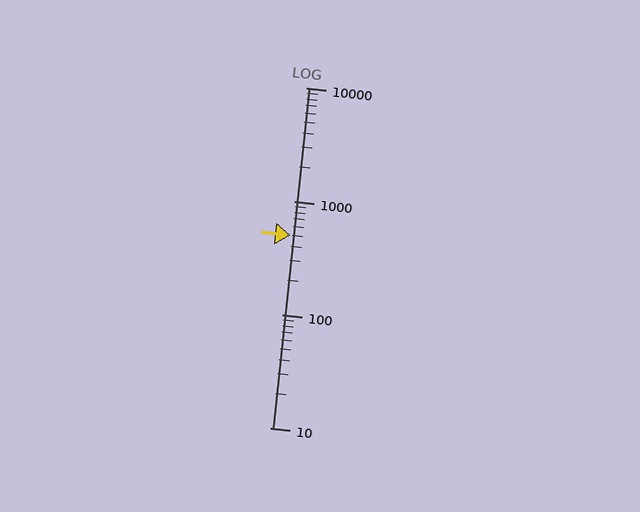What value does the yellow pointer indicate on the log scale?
The pointer indicates approximately 500.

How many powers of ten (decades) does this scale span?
The scale spans 3 decades, from 10 to 10000.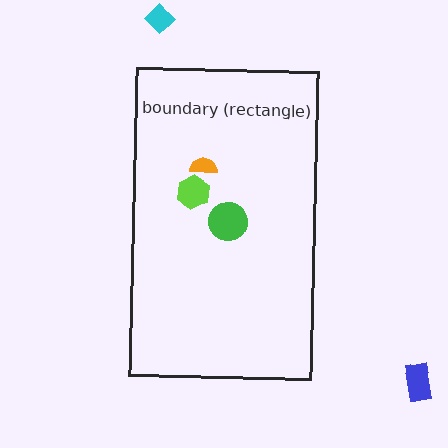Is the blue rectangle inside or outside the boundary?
Outside.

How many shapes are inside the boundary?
3 inside, 2 outside.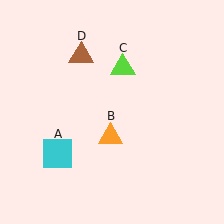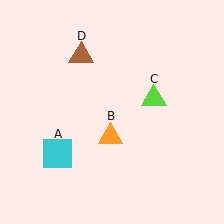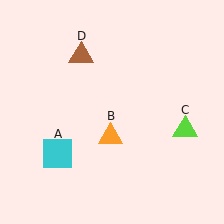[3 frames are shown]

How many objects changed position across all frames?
1 object changed position: lime triangle (object C).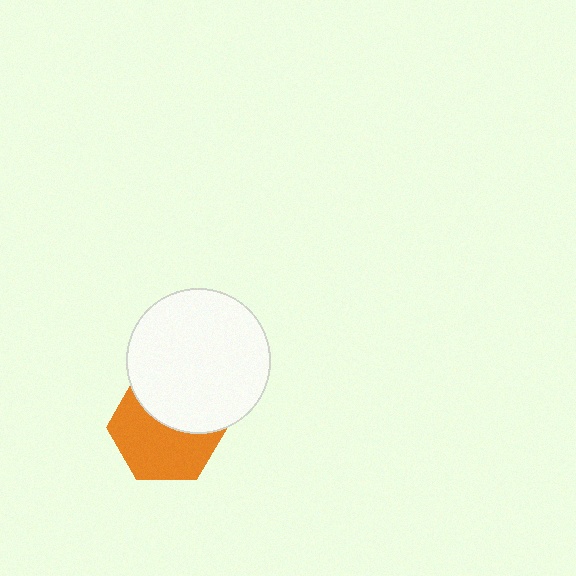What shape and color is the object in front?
The object in front is a white circle.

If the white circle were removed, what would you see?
You would see the complete orange hexagon.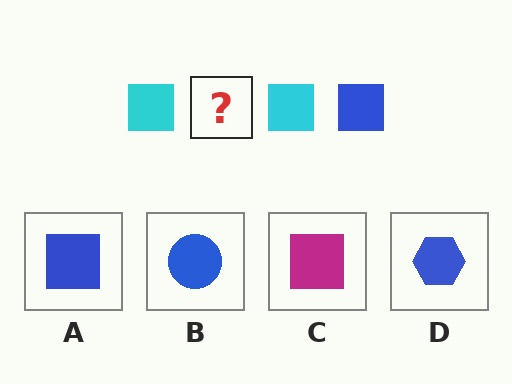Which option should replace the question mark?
Option A.